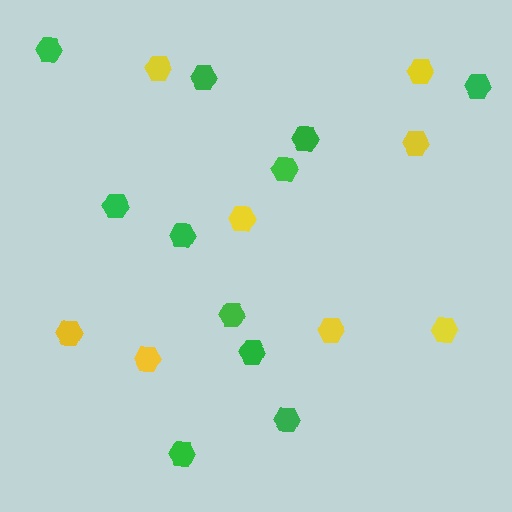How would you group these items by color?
There are 2 groups: one group of green hexagons (11) and one group of yellow hexagons (8).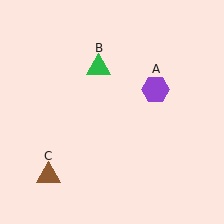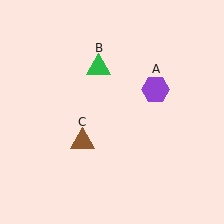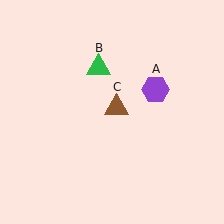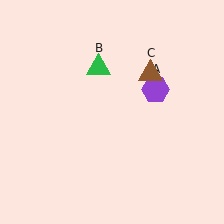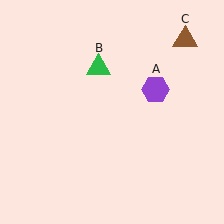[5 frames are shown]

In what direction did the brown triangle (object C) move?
The brown triangle (object C) moved up and to the right.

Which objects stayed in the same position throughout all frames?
Purple hexagon (object A) and green triangle (object B) remained stationary.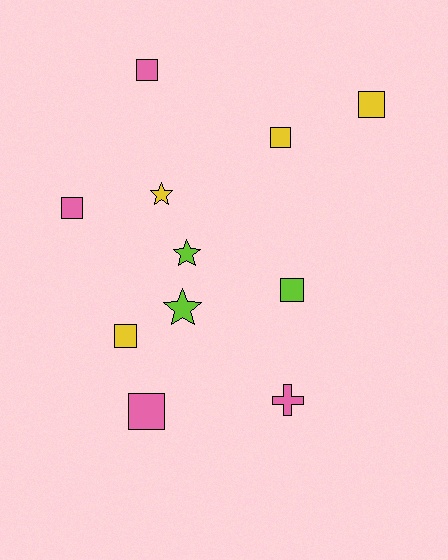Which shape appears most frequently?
Square, with 7 objects.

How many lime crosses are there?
There are no lime crosses.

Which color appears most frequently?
Yellow, with 4 objects.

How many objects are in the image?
There are 11 objects.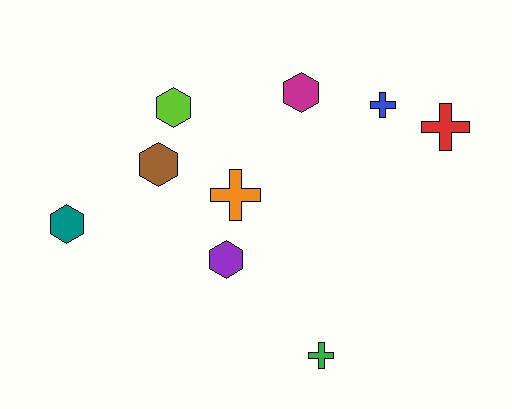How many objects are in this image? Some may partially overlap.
There are 9 objects.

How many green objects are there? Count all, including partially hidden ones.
There is 1 green object.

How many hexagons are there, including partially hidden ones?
There are 5 hexagons.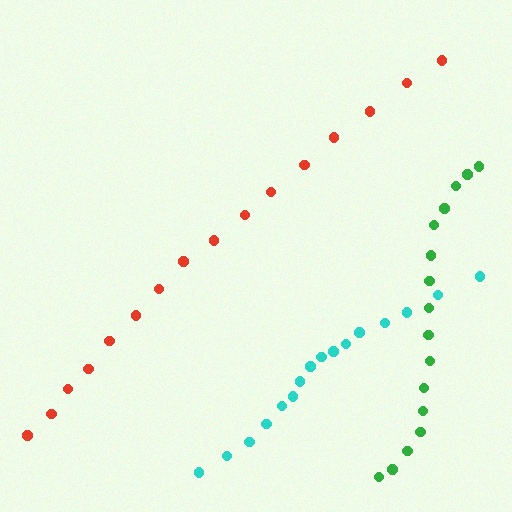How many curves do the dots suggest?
There are 3 distinct paths.